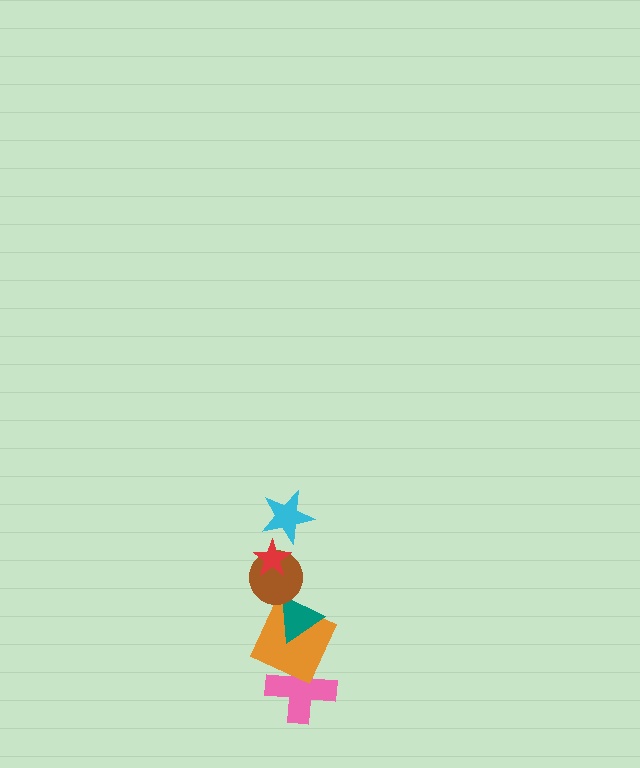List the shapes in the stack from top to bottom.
From top to bottom: the red star, the cyan star, the brown circle, the teal triangle, the orange square, the pink cross.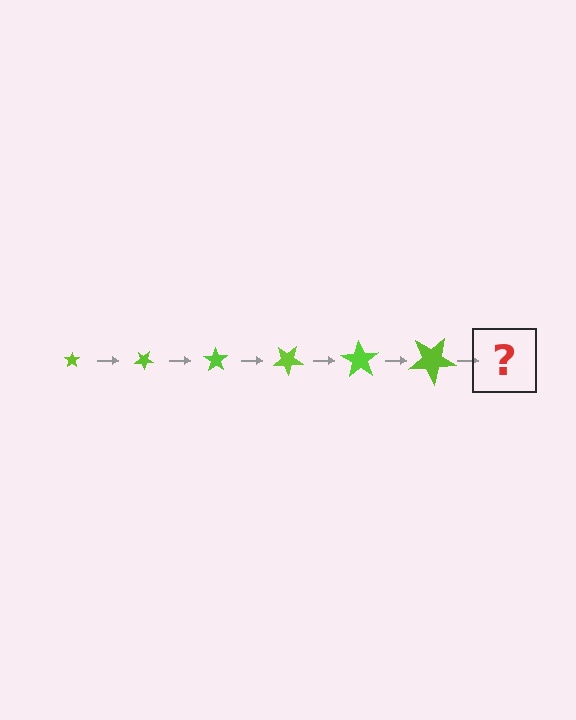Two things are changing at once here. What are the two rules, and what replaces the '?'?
The two rules are that the star grows larger each step and it rotates 35 degrees each step. The '?' should be a star, larger than the previous one and rotated 210 degrees from the start.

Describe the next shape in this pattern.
It should be a star, larger than the previous one and rotated 210 degrees from the start.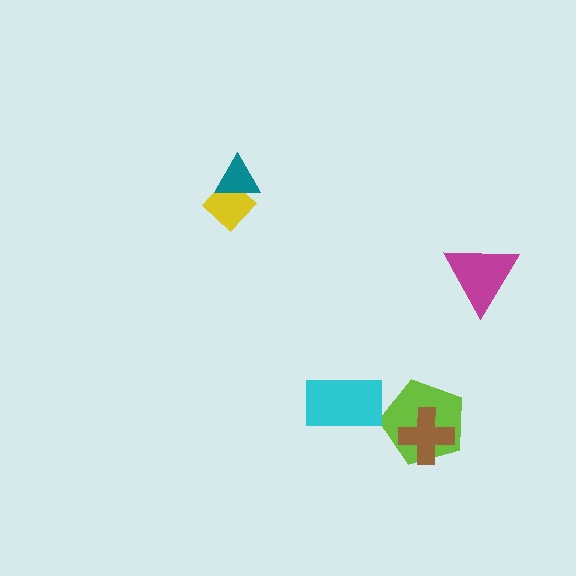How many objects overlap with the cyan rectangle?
0 objects overlap with the cyan rectangle.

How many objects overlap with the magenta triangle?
0 objects overlap with the magenta triangle.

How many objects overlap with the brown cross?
1 object overlaps with the brown cross.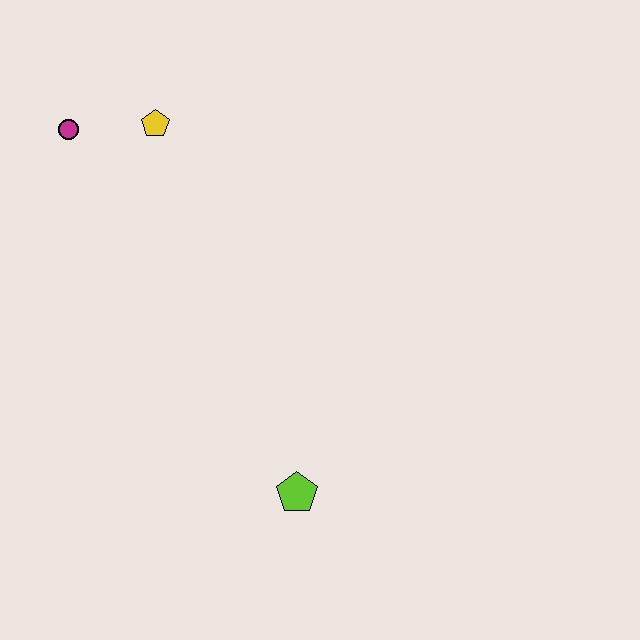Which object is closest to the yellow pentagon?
The magenta circle is closest to the yellow pentagon.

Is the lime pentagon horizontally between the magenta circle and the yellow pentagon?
No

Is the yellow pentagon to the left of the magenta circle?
No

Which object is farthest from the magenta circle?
The lime pentagon is farthest from the magenta circle.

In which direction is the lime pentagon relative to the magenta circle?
The lime pentagon is below the magenta circle.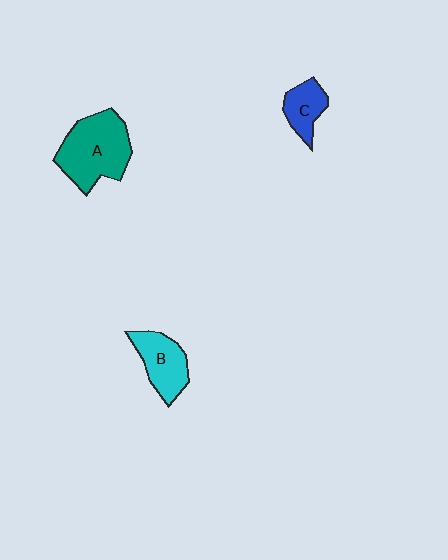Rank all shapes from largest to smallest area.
From largest to smallest: A (teal), B (cyan), C (blue).